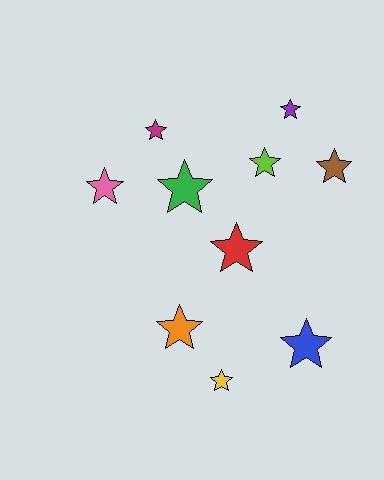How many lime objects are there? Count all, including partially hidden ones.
There is 1 lime object.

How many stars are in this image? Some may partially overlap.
There are 10 stars.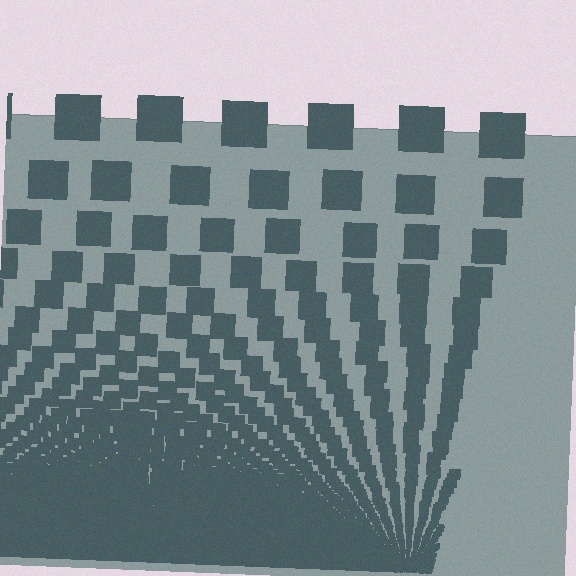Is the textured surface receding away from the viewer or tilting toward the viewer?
The surface appears to tilt toward the viewer. Texture elements get larger and sparser toward the top.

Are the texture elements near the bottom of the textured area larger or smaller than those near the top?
Smaller. The gradient is inverted — elements near the bottom are smaller and denser.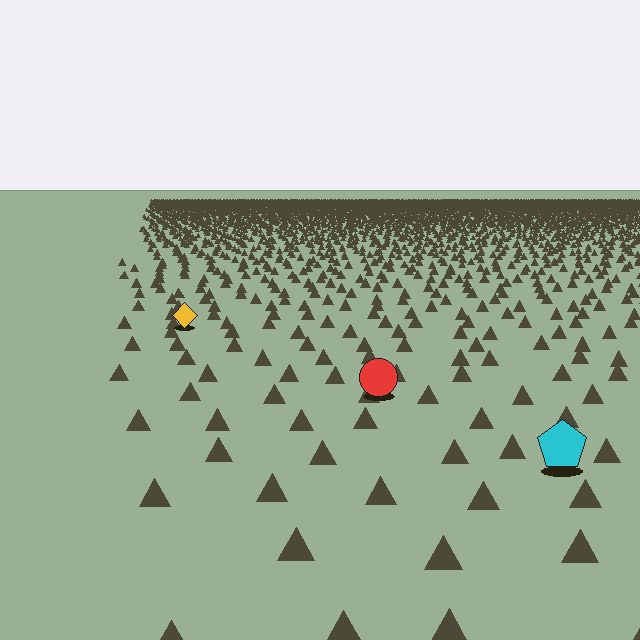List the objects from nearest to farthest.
From nearest to farthest: the cyan pentagon, the red circle, the yellow diamond.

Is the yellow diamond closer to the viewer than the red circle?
No. The red circle is closer — you can tell from the texture gradient: the ground texture is coarser near it.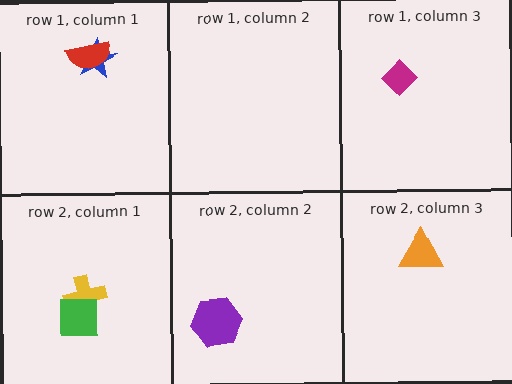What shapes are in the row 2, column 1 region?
The yellow cross, the green square.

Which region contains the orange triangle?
The row 2, column 3 region.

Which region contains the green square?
The row 2, column 1 region.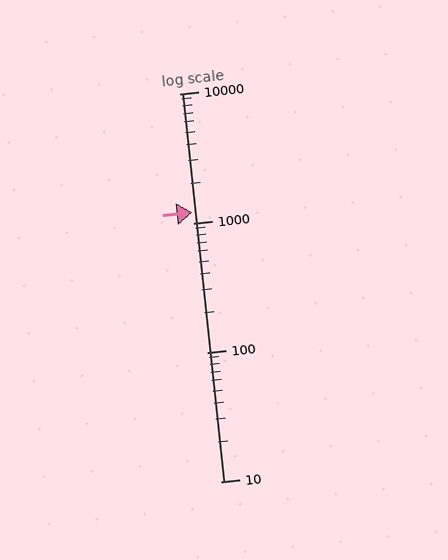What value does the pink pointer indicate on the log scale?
The pointer indicates approximately 1200.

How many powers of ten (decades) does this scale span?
The scale spans 3 decades, from 10 to 10000.